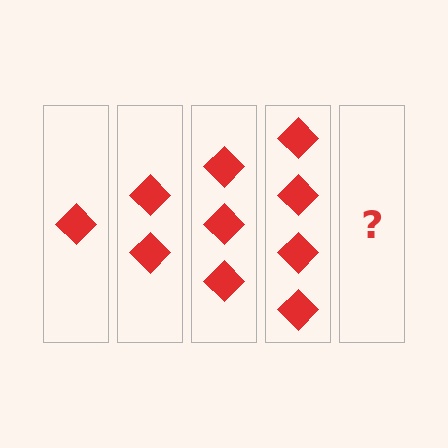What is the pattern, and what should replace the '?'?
The pattern is that each step adds one more diamond. The '?' should be 5 diamonds.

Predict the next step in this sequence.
The next step is 5 diamonds.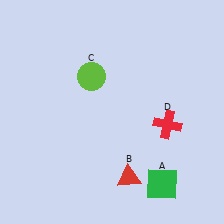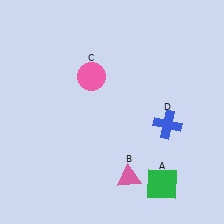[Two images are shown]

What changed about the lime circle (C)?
In Image 1, C is lime. In Image 2, it changed to pink.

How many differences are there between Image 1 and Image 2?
There are 3 differences between the two images.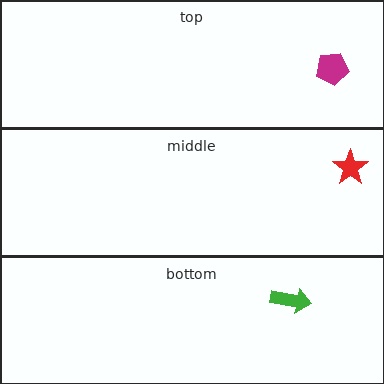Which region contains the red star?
The middle region.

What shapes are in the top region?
The magenta pentagon.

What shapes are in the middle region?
The red star.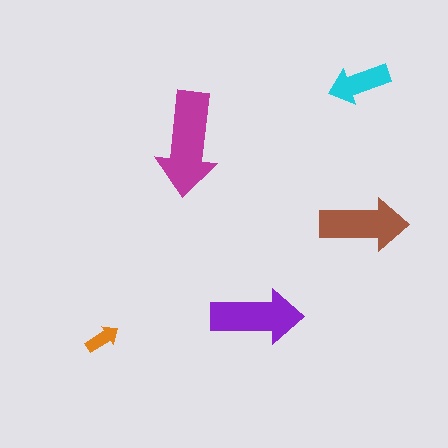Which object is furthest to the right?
The brown arrow is rightmost.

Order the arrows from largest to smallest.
the magenta one, the purple one, the brown one, the cyan one, the orange one.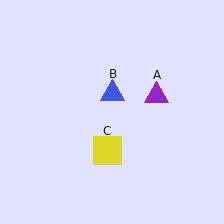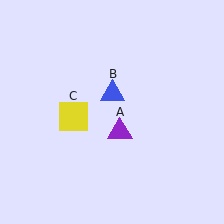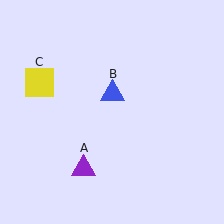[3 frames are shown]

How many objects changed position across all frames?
2 objects changed position: purple triangle (object A), yellow square (object C).